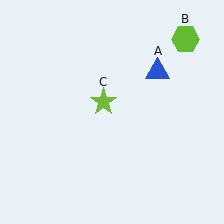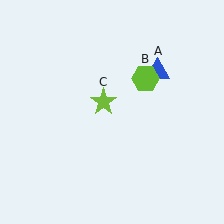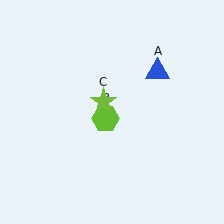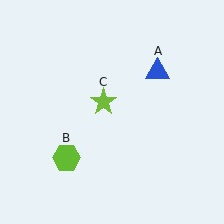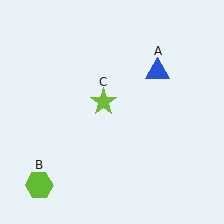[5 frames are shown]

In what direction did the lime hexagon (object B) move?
The lime hexagon (object B) moved down and to the left.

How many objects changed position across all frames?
1 object changed position: lime hexagon (object B).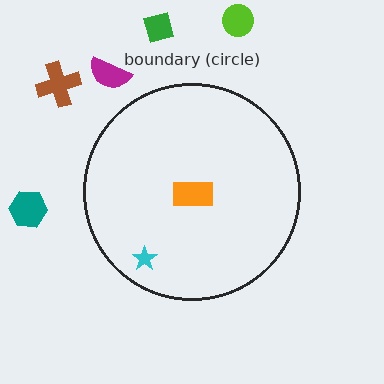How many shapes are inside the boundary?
2 inside, 5 outside.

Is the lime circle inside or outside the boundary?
Outside.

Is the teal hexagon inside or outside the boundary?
Outside.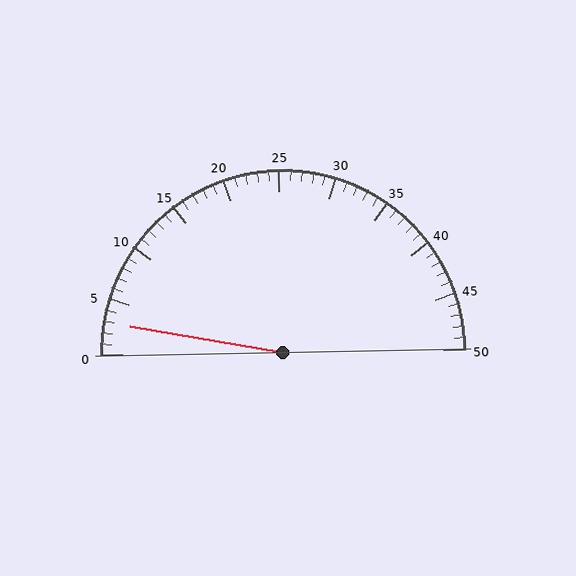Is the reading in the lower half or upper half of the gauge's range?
The reading is in the lower half of the range (0 to 50).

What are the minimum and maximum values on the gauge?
The gauge ranges from 0 to 50.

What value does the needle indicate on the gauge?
The needle indicates approximately 3.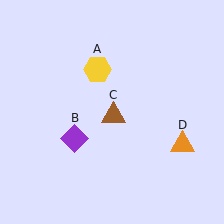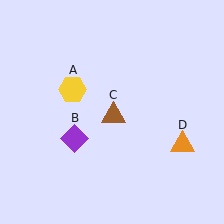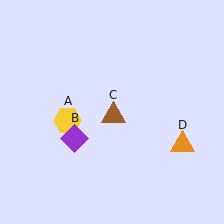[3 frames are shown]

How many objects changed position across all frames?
1 object changed position: yellow hexagon (object A).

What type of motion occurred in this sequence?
The yellow hexagon (object A) rotated counterclockwise around the center of the scene.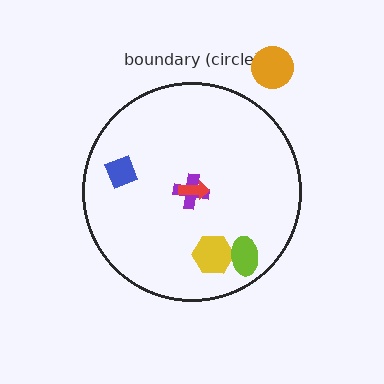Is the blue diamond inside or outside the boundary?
Inside.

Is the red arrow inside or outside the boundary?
Inside.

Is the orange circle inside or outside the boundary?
Outside.